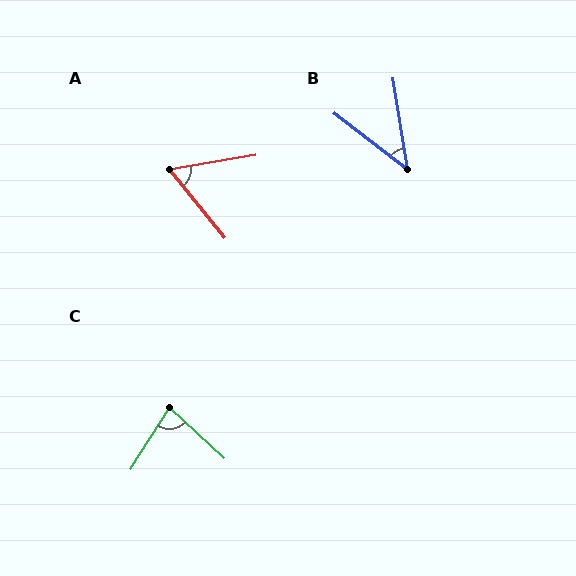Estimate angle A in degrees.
Approximately 60 degrees.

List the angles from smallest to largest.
B (44°), A (60°), C (80°).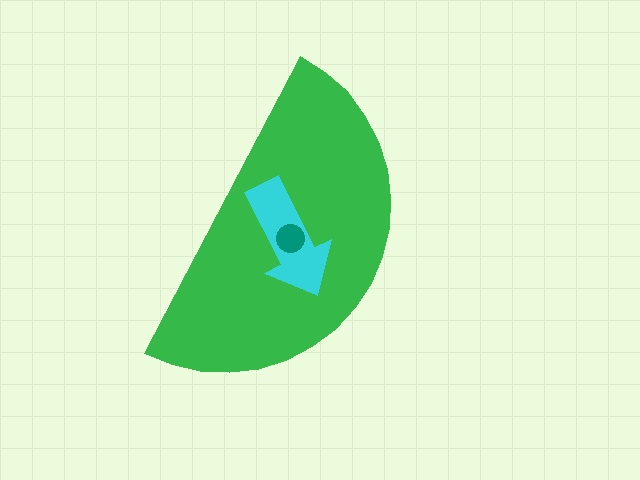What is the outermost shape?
The green semicircle.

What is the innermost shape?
The teal circle.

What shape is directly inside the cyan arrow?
The teal circle.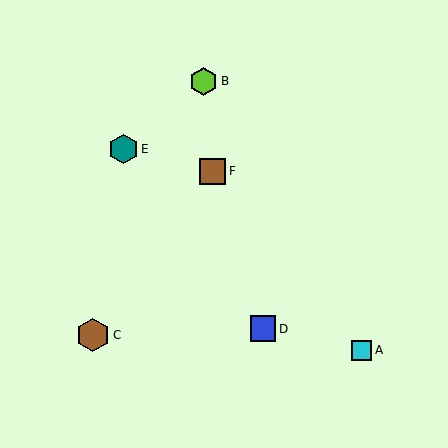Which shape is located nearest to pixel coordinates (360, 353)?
The cyan square (labeled A) at (362, 350) is nearest to that location.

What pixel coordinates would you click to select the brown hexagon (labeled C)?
Click at (93, 335) to select the brown hexagon C.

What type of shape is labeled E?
Shape E is a teal hexagon.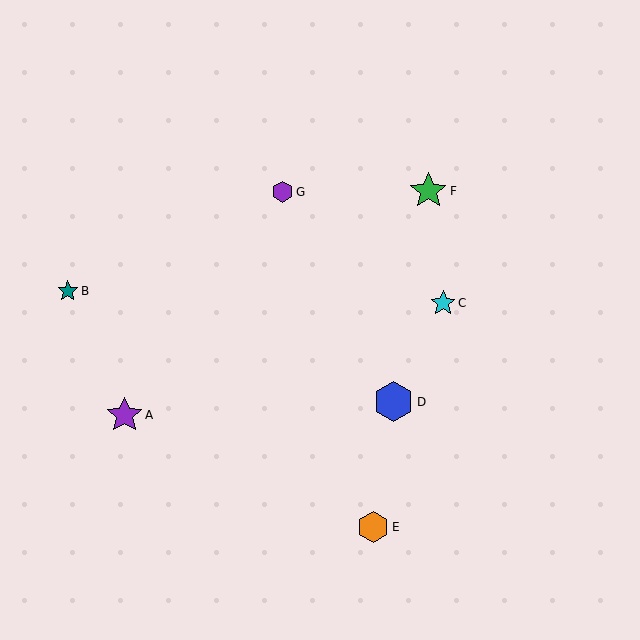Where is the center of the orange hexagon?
The center of the orange hexagon is at (373, 527).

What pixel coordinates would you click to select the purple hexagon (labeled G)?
Click at (282, 192) to select the purple hexagon G.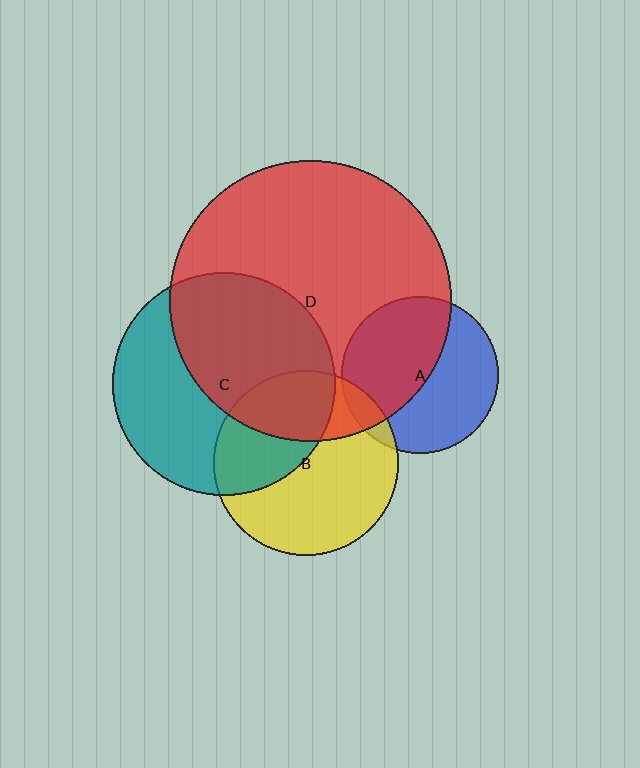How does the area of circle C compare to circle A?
Approximately 2.0 times.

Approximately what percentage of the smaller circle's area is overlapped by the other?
Approximately 10%.